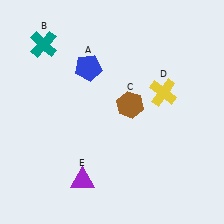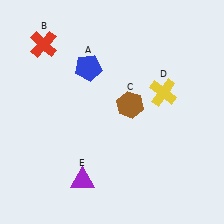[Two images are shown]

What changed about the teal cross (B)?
In Image 1, B is teal. In Image 2, it changed to red.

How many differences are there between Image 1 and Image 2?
There is 1 difference between the two images.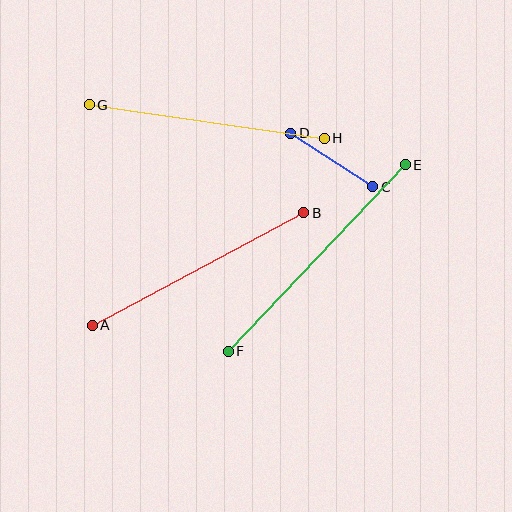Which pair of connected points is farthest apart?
Points E and F are farthest apart.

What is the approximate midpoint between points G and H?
The midpoint is at approximately (207, 121) pixels.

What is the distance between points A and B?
The distance is approximately 240 pixels.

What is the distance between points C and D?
The distance is approximately 98 pixels.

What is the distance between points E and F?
The distance is approximately 257 pixels.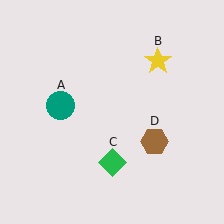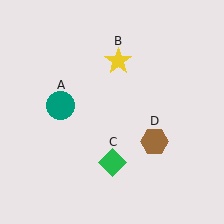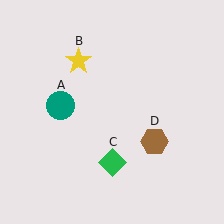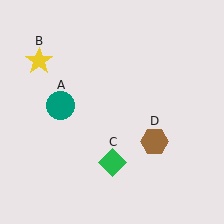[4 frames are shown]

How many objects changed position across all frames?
1 object changed position: yellow star (object B).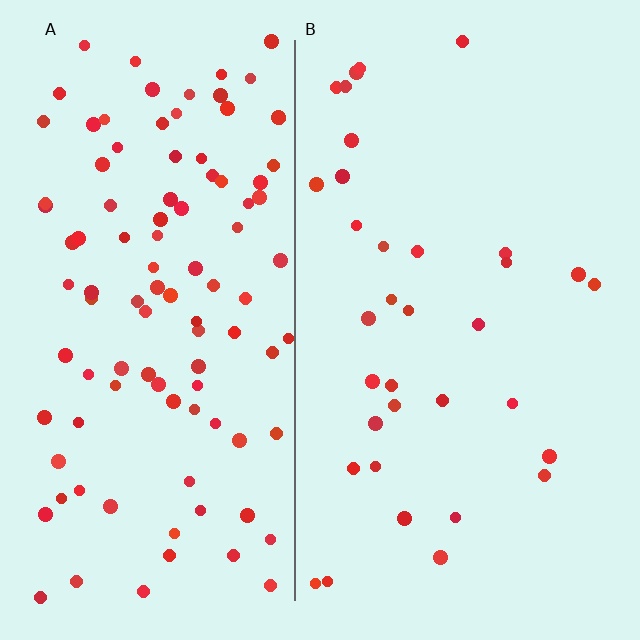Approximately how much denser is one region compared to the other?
Approximately 3.0× — region A over region B.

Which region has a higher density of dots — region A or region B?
A (the left).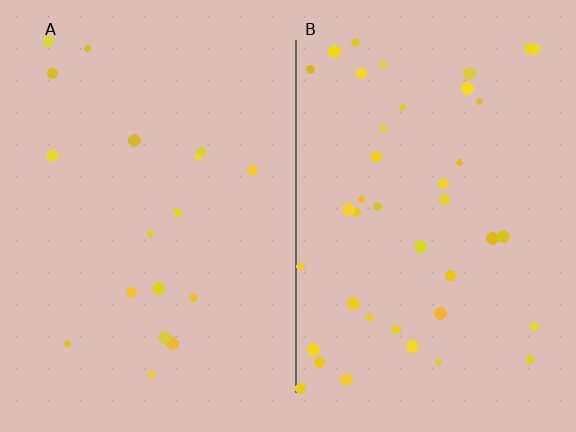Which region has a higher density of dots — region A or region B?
B (the right).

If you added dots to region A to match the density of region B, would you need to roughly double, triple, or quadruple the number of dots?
Approximately double.